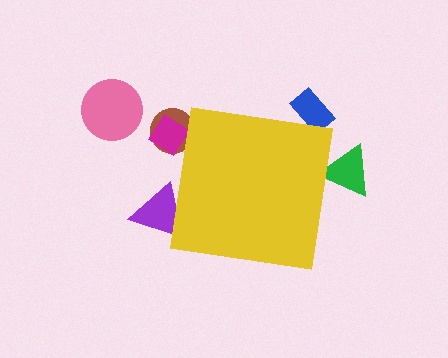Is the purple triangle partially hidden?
Yes, the purple triangle is partially hidden behind the yellow square.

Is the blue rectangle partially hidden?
Yes, the blue rectangle is partially hidden behind the yellow square.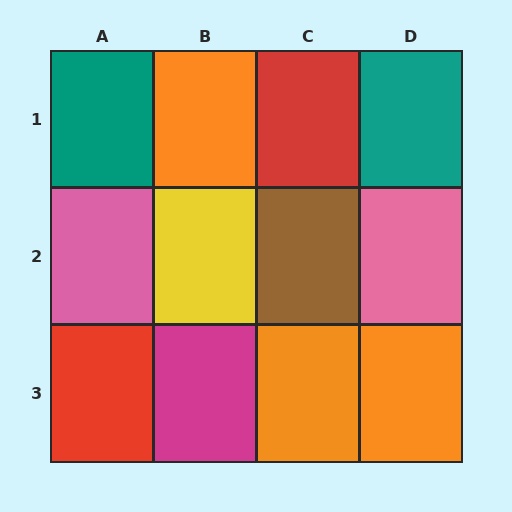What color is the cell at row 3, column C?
Orange.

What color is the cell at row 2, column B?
Yellow.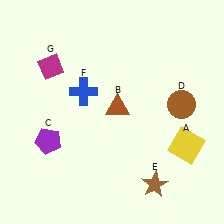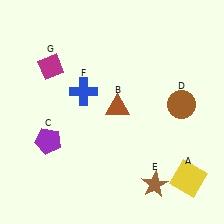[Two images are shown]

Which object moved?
The yellow square (A) moved down.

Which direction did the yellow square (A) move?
The yellow square (A) moved down.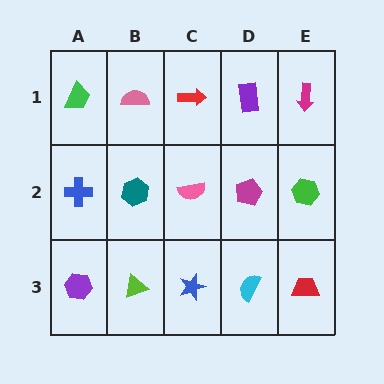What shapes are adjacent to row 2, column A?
A green trapezoid (row 1, column A), a purple hexagon (row 3, column A), a teal hexagon (row 2, column B).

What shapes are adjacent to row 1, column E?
A green hexagon (row 2, column E), a purple rectangle (row 1, column D).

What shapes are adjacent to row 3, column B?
A teal hexagon (row 2, column B), a purple hexagon (row 3, column A), a blue star (row 3, column C).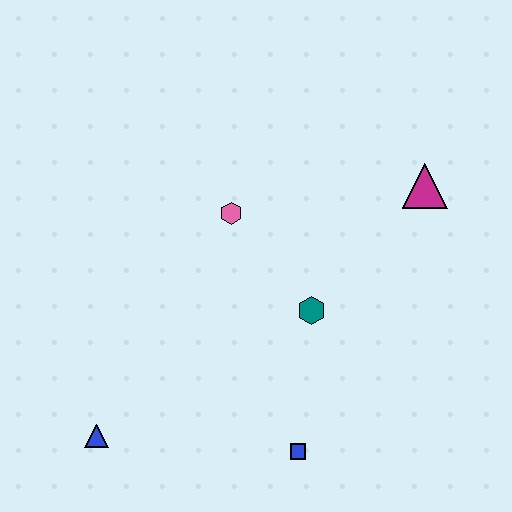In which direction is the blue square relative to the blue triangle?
The blue square is to the right of the blue triangle.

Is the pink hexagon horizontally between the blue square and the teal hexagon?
No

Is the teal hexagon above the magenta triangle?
No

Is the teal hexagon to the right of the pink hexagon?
Yes